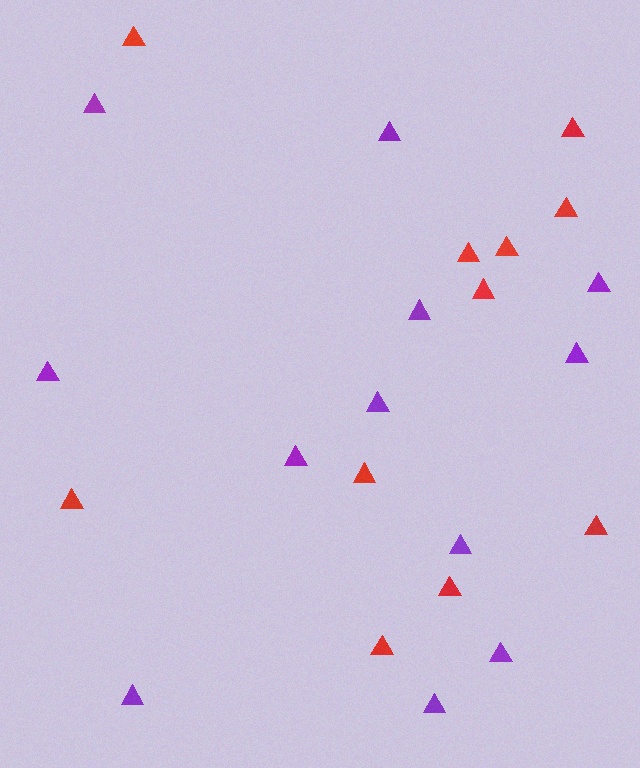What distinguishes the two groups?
There are 2 groups: one group of purple triangles (12) and one group of red triangles (11).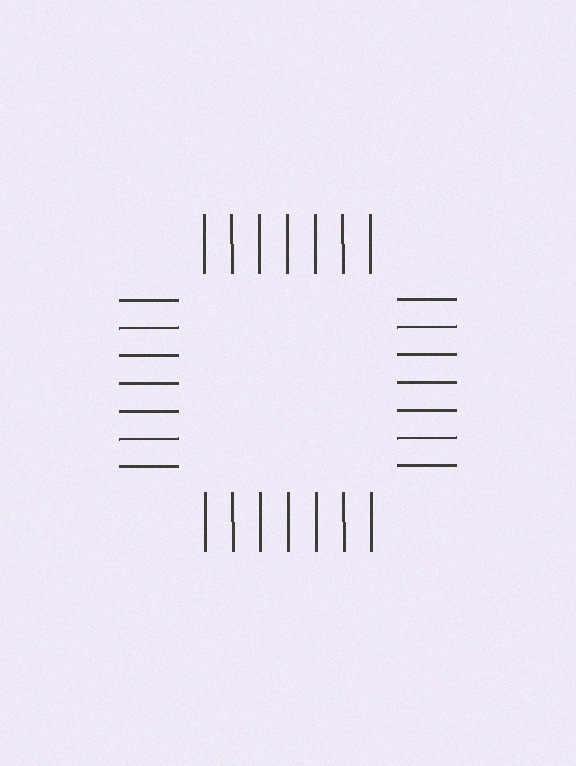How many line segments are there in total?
28 — 7 along each of the 4 edges.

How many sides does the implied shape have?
4 sides — the line-ends trace a square.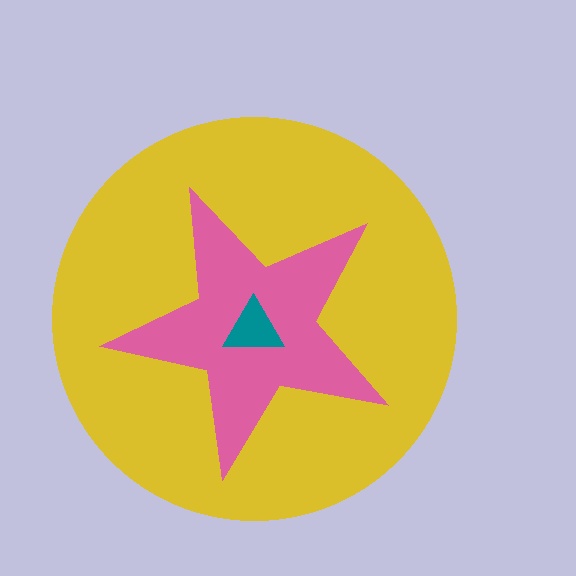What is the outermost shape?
The yellow circle.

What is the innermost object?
The teal triangle.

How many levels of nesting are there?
3.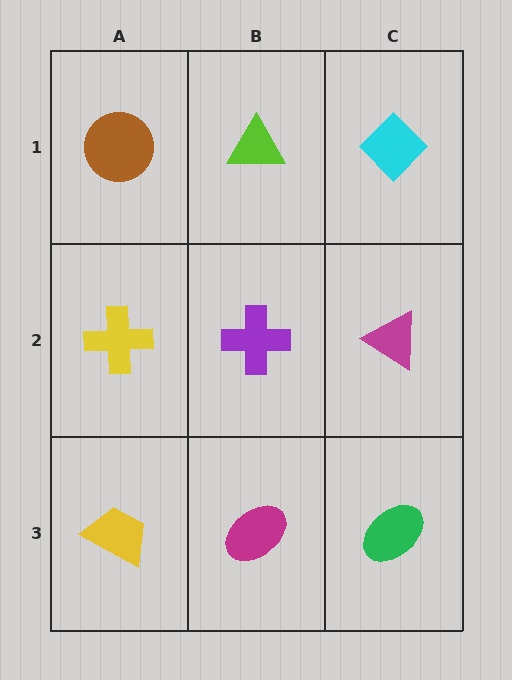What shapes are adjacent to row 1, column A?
A yellow cross (row 2, column A), a lime triangle (row 1, column B).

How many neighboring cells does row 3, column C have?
2.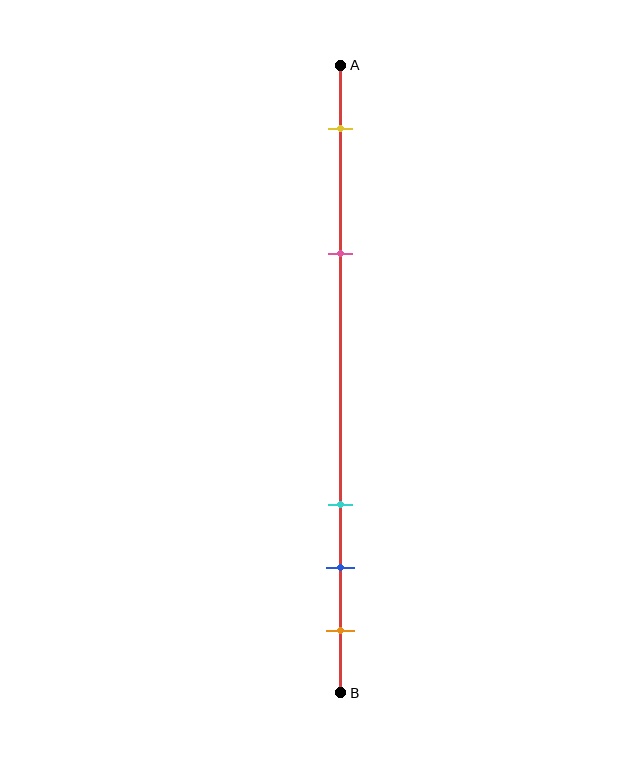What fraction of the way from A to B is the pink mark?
The pink mark is approximately 30% (0.3) of the way from A to B.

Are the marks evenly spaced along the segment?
No, the marks are not evenly spaced.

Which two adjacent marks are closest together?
The blue and orange marks are the closest adjacent pair.